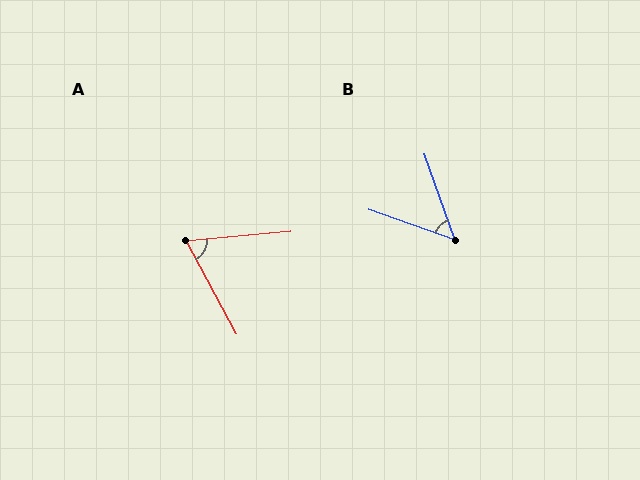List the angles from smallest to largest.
B (51°), A (67°).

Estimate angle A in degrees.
Approximately 67 degrees.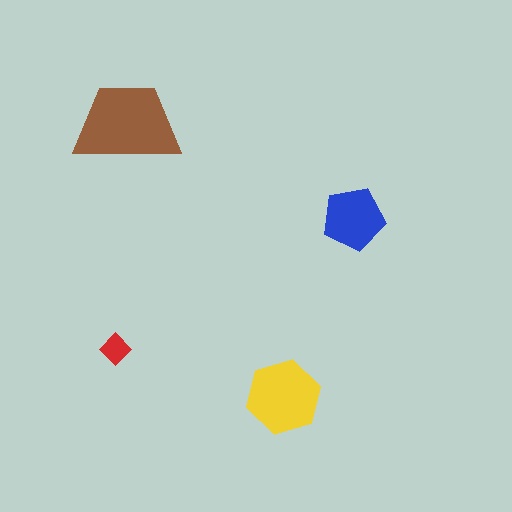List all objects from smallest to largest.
The red diamond, the blue pentagon, the yellow hexagon, the brown trapezoid.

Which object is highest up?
The brown trapezoid is topmost.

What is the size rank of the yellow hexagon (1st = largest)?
2nd.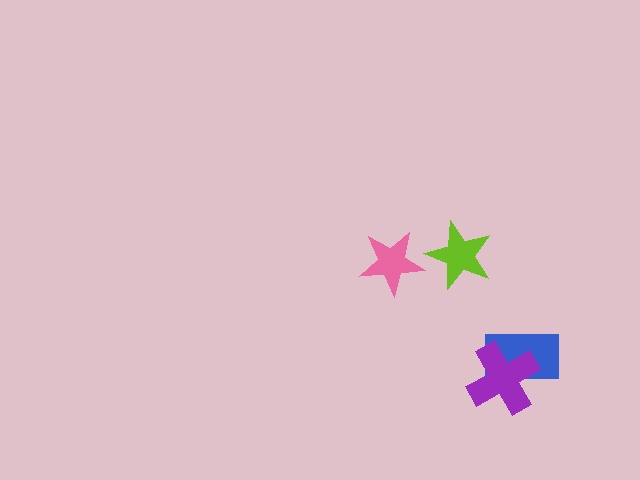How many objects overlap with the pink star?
0 objects overlap with the pink star.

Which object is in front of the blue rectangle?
The purple cross is in front of the blue rectangle.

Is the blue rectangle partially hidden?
Yes, it is partially covered by another shape.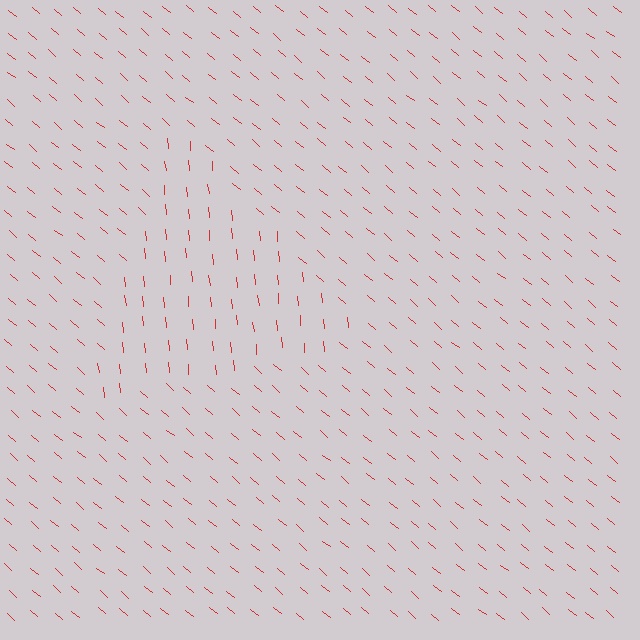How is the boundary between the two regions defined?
The boundary is defined purely by a change in line orientation (approximately 45 degrees difference). All lines are the same color and thickness.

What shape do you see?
I see a triangle.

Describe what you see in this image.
The image is filled with small red line segments. A triangle region in the image has lines oriented differently from the surrounding lines, creating a visible texture boundary.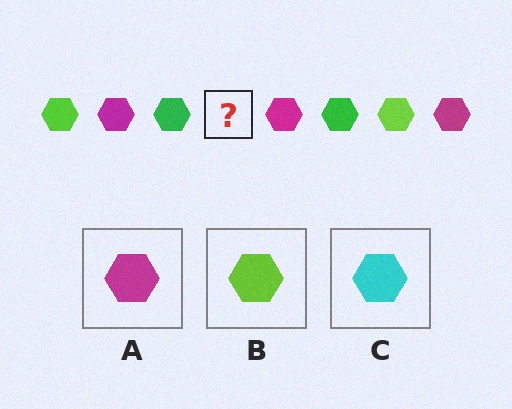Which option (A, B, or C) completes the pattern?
B.